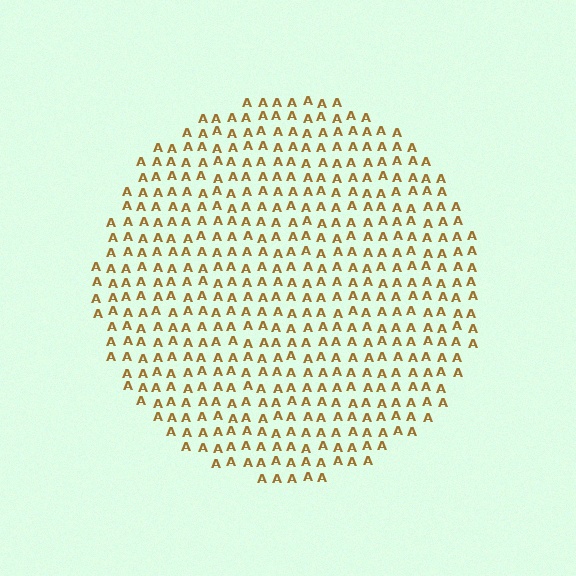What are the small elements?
The small elements are letter A's.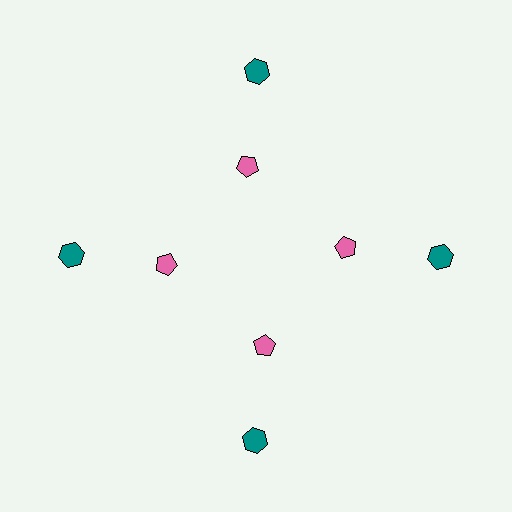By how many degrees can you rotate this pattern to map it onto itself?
The pattern maps onto itself every 90 degrees of rotation.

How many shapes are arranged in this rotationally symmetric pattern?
There are 8 shapes, arranged in 4 groups of 2.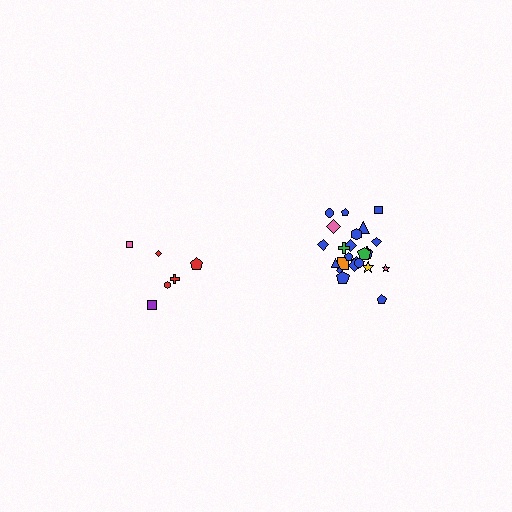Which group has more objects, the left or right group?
The right group.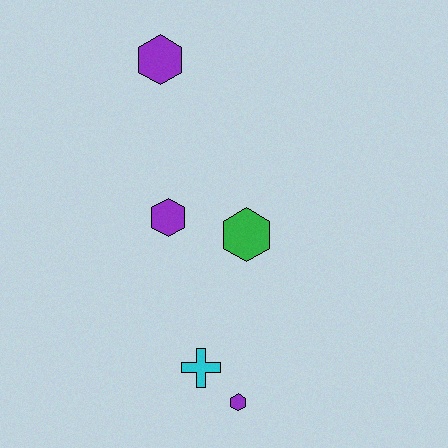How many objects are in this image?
There are 5 objects.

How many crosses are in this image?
There is 1 cross.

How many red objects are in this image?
There are no red objects.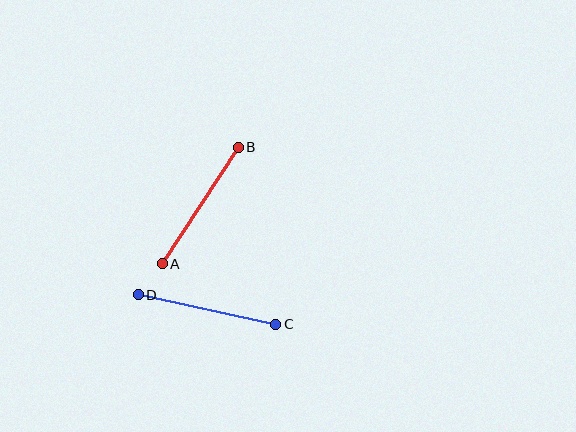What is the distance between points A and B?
The distance is approximately 139 pixels.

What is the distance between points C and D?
The distance is approximately 141 pixels.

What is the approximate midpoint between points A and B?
The midpoint is at approximately (200, 205) pixels.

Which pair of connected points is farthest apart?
Points C and D are farthest apart.